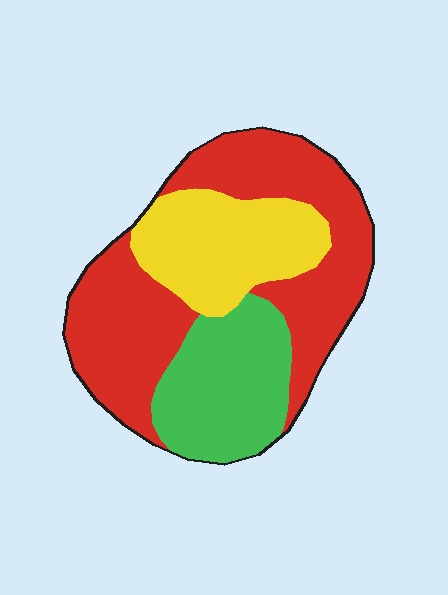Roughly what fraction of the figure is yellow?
Yellow takes up about one quarter (1/4) of the figure.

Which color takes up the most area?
Red, at roughly 50%.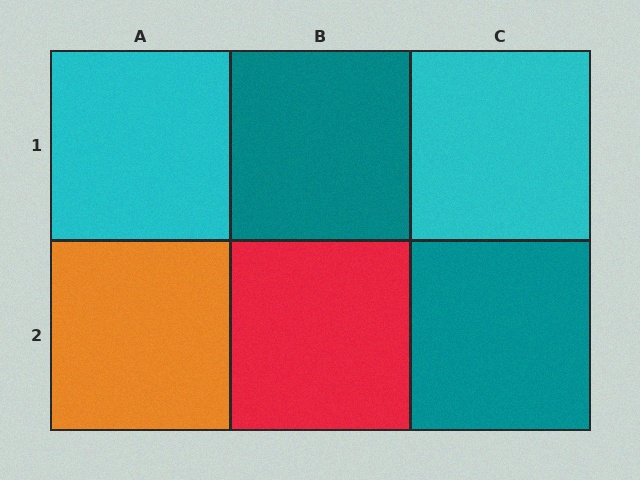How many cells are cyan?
2 cells are cyan.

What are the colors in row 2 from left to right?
Orange, red, teal.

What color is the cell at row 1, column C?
Cyan.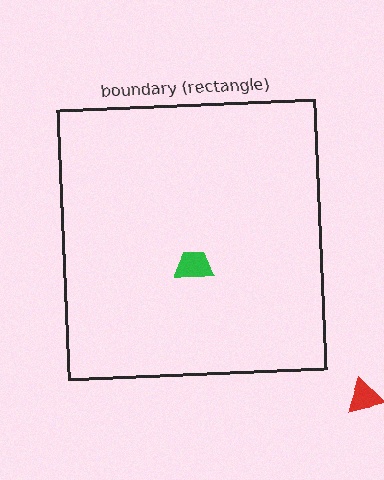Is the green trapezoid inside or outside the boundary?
Inside.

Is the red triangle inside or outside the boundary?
Outside.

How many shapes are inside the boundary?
1 inside, 1 outside.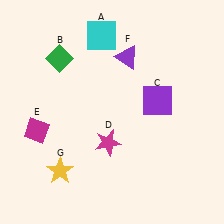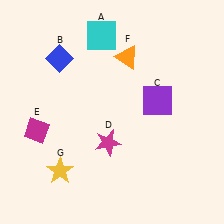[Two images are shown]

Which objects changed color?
B changed from green to blue. F changed from purple to orange.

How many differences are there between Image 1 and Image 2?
There are 2 differences between the two images.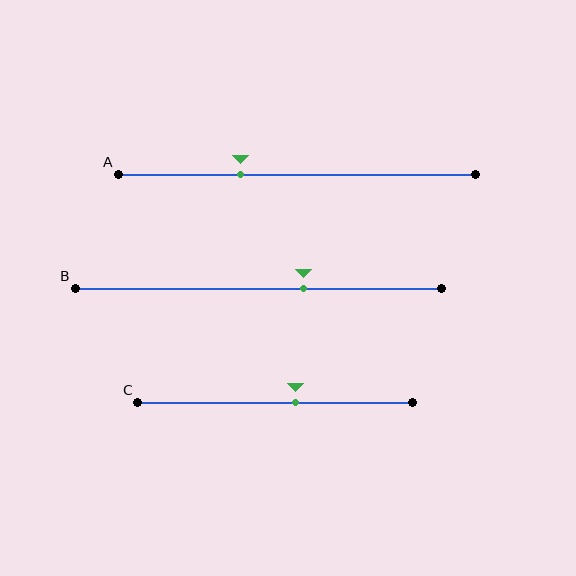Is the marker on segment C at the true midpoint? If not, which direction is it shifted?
No, the marker on segment C is shifted to the right by about 7% of the segment length.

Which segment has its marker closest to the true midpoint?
Segment C has its marker closest to the true midpoint.